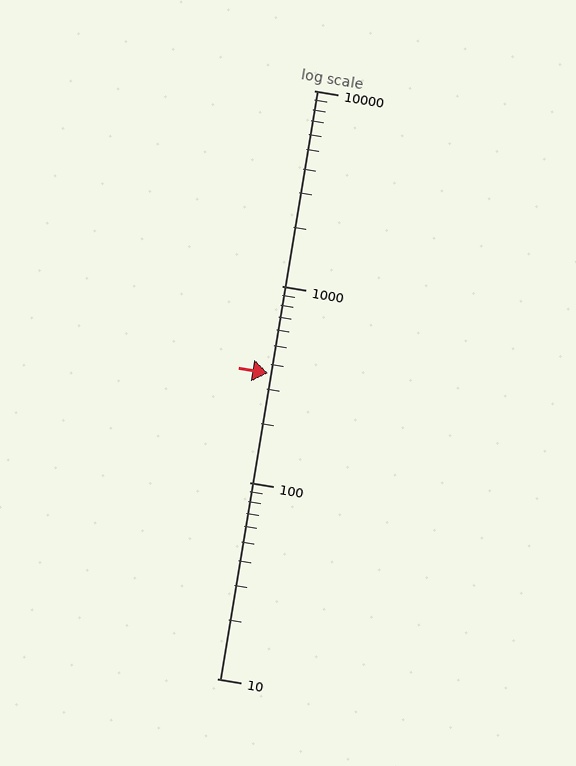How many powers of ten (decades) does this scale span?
The scale spans 3 decades, from 10 to 10000.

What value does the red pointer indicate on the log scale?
The pointer indicates approximately 360.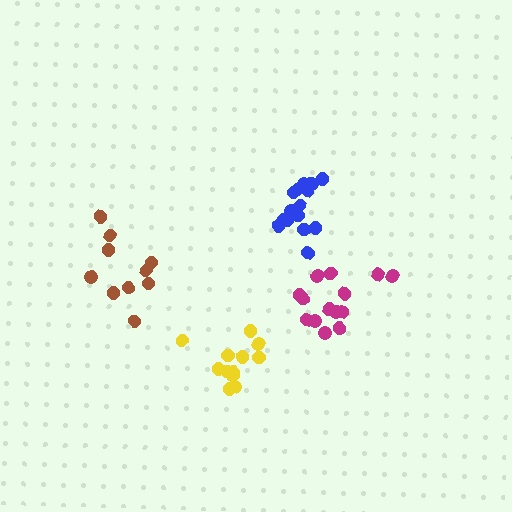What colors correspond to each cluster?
The clusters are colored: yellow, magenta, brown, blue.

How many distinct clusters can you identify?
There are 4 distinct clusters.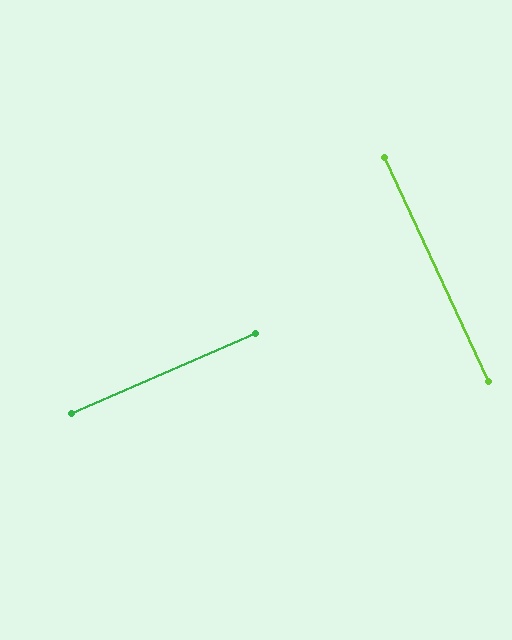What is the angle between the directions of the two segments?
Approximately 89 degrees.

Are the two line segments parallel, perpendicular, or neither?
Perpendicular — they meet at approximately 89°.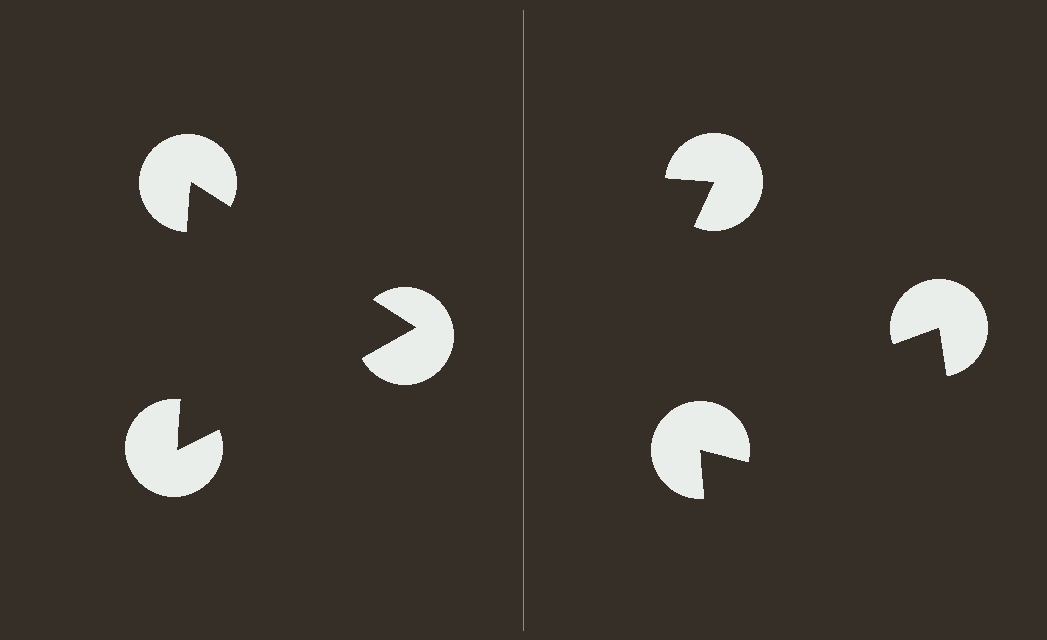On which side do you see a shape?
An illusory triangle appears on the left side. On the right side the wedge cuts are rotated, so no coherent shape forms.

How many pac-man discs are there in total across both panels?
6 — 3 on each side.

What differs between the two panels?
The pac-man discs are positioned identically on both sides; only the wedge orientations differ. On the left they align to a triangle; on the right they are misaligned.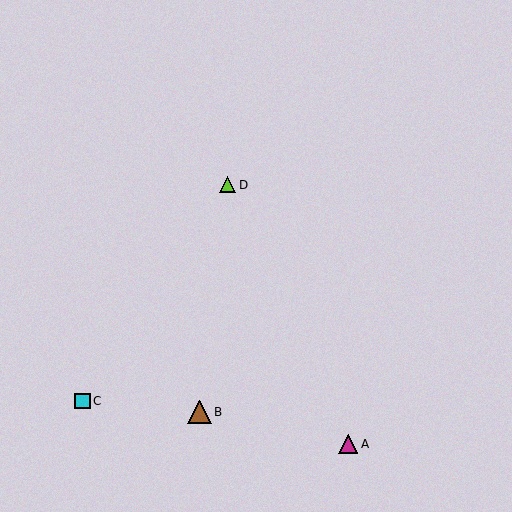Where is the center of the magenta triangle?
The center of the magenta triangle is at (348, 444).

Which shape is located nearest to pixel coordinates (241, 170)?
The lime triangle (labeled D) at (228, 185) is nearest to that location.